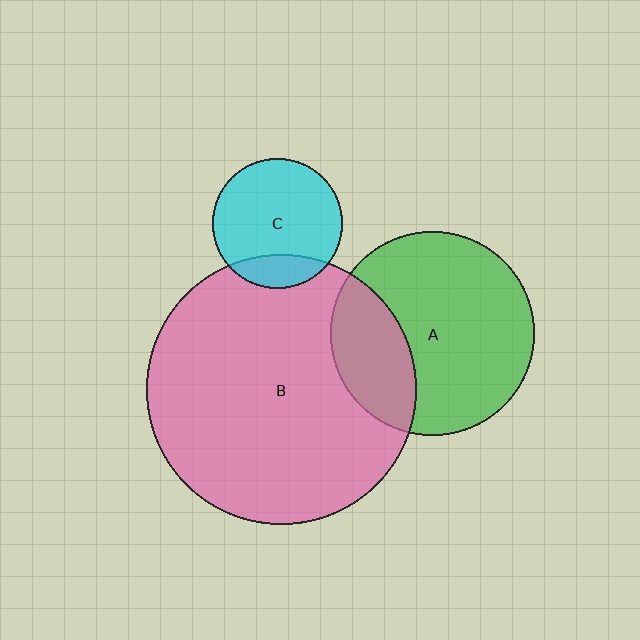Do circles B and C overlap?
Yes.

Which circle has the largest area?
Circle B (pink).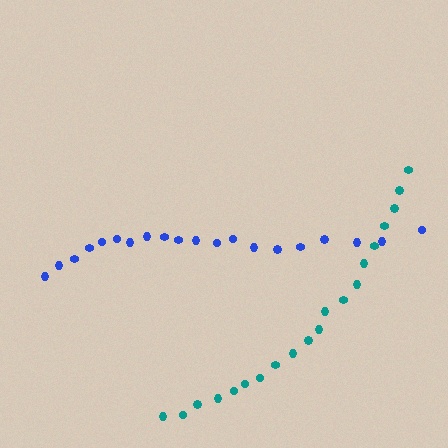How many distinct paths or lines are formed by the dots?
There are 2 distinct paths.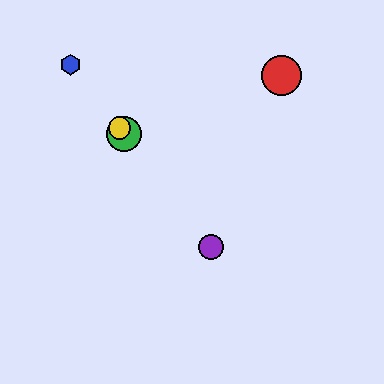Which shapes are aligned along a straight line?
The blue hexagon, the green circle, the yellow circle, the purple circle are aligned along a straight line.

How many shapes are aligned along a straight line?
4 shapes (the blue hexagon, the green circle, the yellow circle, the purple circle) are aligned along a straight line.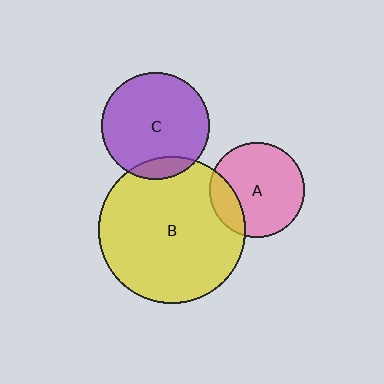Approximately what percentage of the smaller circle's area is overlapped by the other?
Approximately 20%.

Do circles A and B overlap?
Yes.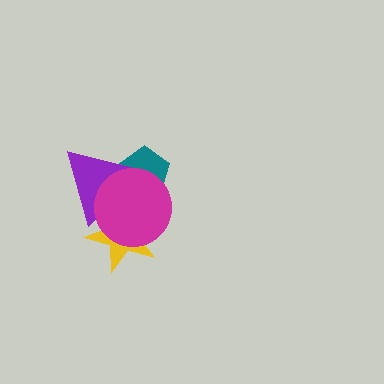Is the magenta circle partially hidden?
No, no other shape covers it.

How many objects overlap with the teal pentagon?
2 objects overlap with the teal pentagon.